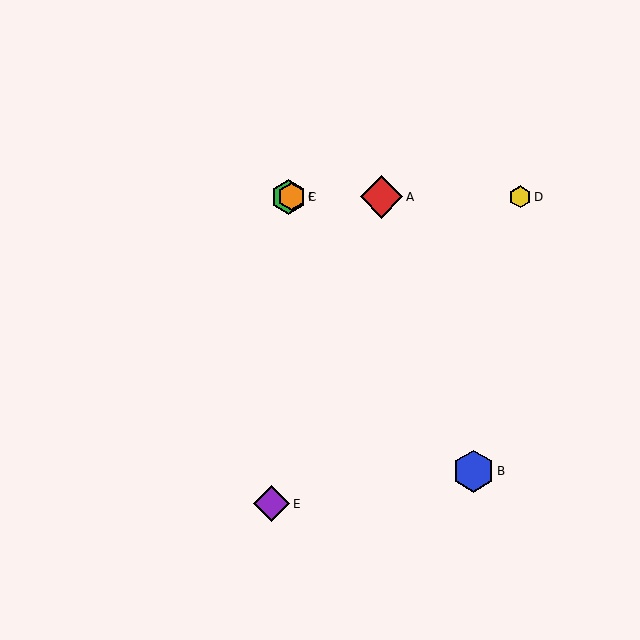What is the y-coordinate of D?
Object D is at y≈197.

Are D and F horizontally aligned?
Yes, both are at y≈197.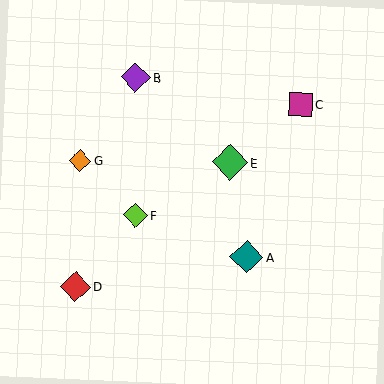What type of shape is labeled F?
Shape F is a lime diamond.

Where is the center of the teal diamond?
The center of the teal diamond is at (247, 257).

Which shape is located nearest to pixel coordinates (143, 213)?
The lime diamond (labeled F) at (135, 215) is nearest to that location.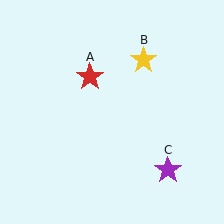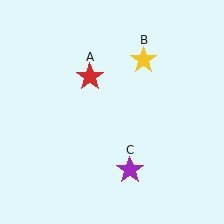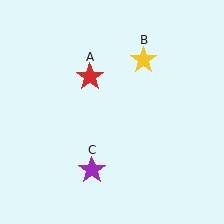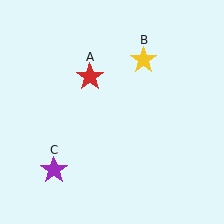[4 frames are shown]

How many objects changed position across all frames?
1 object changed position: purple star (object C).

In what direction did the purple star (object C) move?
The purple star (object C) moved left.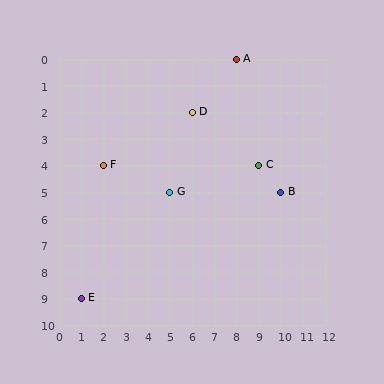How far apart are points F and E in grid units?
Points F and E are 1 column and 5 rows apart (about 5.1 grid units diagonally).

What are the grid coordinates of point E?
Point E is at grid coordinates (1, 9).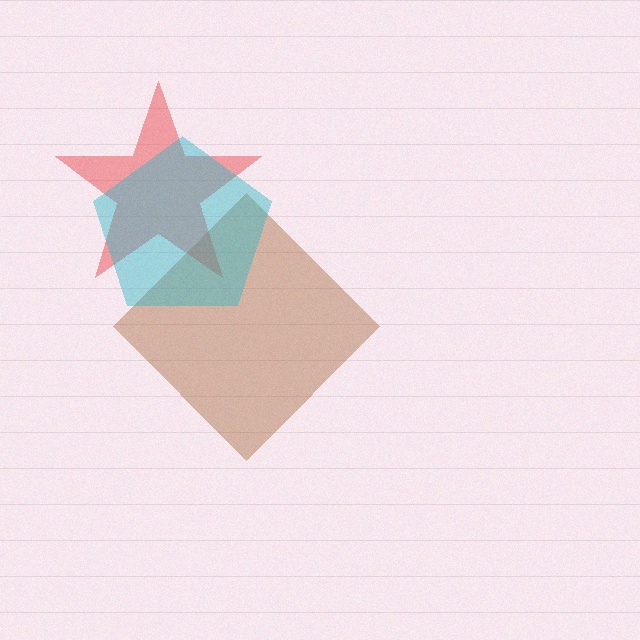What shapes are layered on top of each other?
The layered shapes are: a brown diamond, a red star, a cyan pentagon.